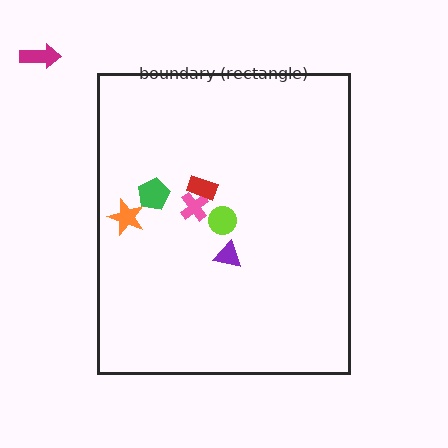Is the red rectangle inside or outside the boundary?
Inside.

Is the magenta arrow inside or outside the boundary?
Outside.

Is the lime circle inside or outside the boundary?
Inside.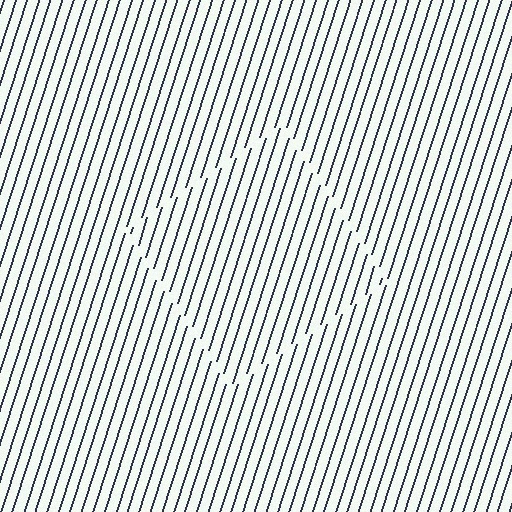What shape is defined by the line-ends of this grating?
An illusory square. The interior of the shape contains the same grating, shifted by half a period — the contour is defined by the phase discontinuity where line-ends from the inner and outer gratings abut.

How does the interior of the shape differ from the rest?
The interior of the shape contains the same grating, shifted by half a period — the contour is defined by the phase discontinuity where line-ends from the inner and outer gratings abut.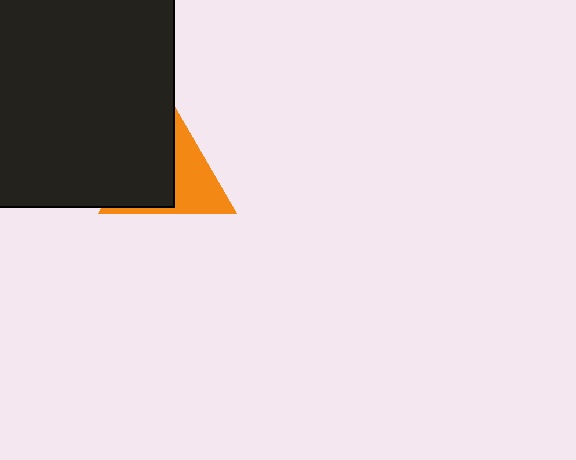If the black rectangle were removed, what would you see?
You would see the complete orange triangle.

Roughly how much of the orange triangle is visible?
A small part of it is visible (roughly 45%).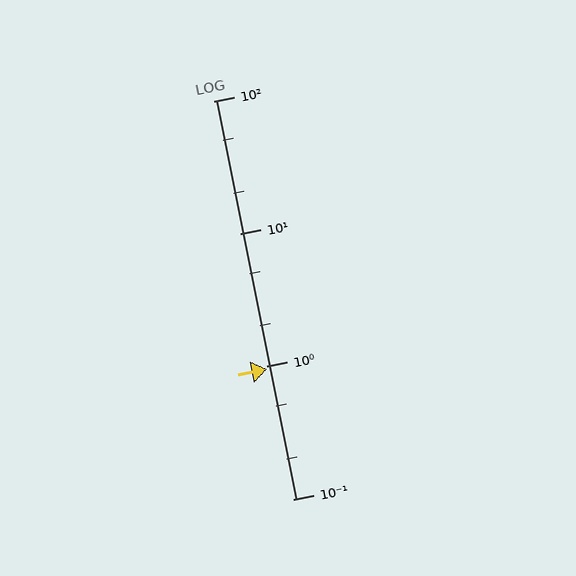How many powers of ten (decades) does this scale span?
The scale spans 3 decades, from 0.1 to 100.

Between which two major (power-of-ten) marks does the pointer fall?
The pointer is between 0.1 and 1.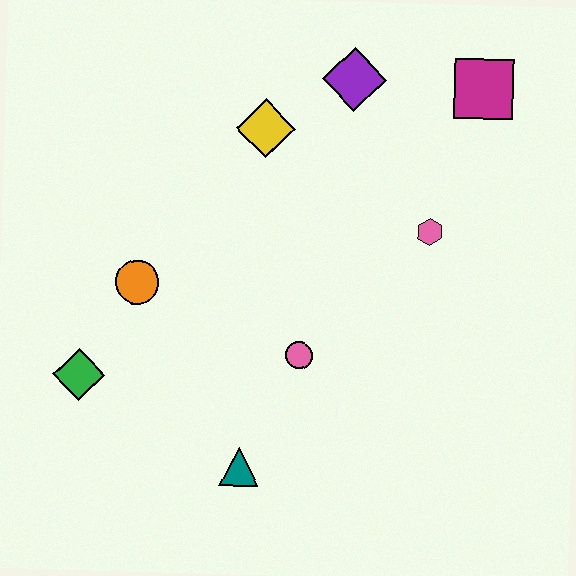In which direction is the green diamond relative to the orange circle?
The green diamond is below the orange circle.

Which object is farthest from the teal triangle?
The magenta square is farthest from the teal triangle.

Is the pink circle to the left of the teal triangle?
No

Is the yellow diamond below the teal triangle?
No